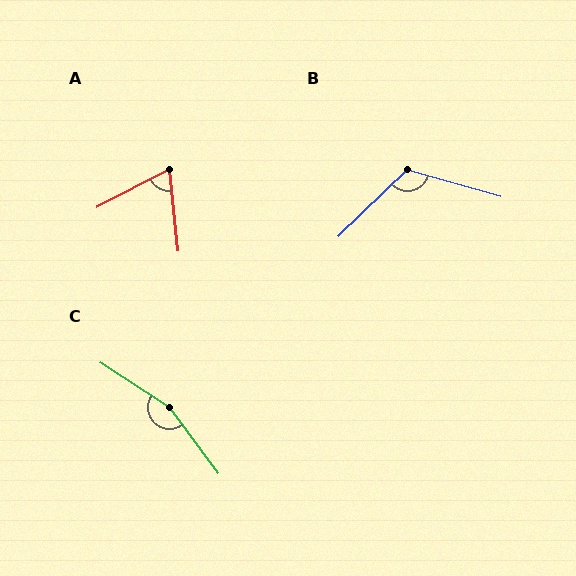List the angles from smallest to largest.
A (68°), B (120°), C (159°).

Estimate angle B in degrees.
Approximately 120 degrees.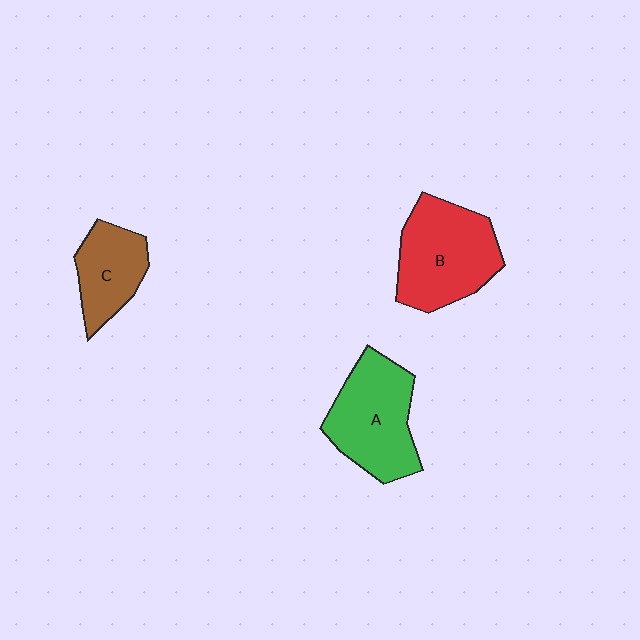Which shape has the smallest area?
Shape C (brown).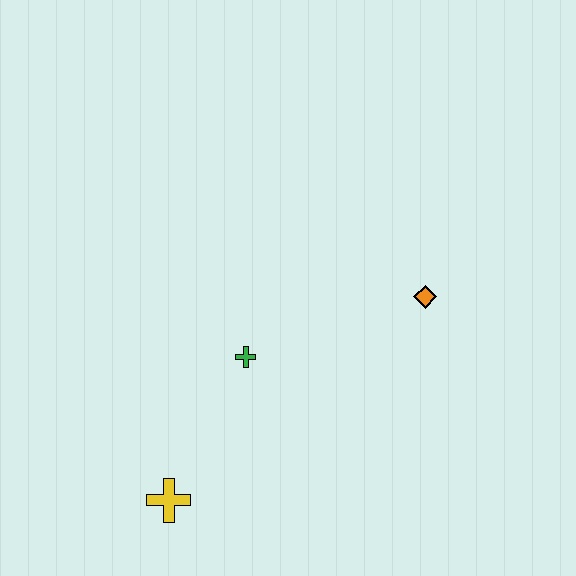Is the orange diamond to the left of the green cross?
No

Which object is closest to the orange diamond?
The green cross is closest to the orange diamond.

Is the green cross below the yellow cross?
No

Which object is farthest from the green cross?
The orange diamond is farthest from the green cross.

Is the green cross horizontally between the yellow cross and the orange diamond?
Yes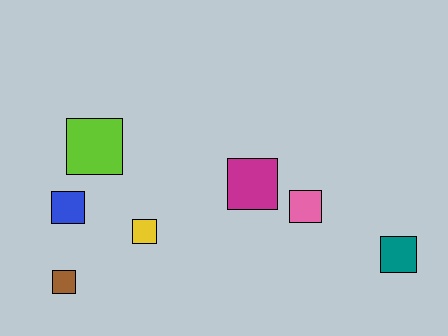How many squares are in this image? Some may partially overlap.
There are 7 squares.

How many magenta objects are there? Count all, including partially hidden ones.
There is 1 magenta object.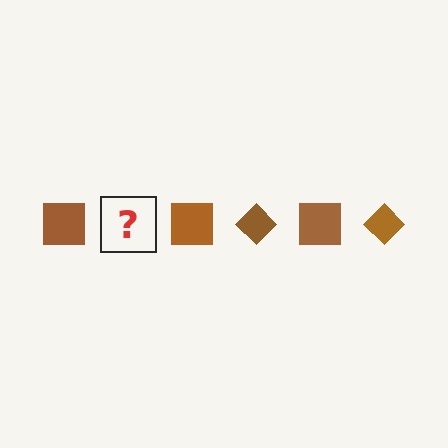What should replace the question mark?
The question mark should be replaced with a brown diamond.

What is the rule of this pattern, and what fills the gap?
The rule is that the pattern cycles through square, diamond shapes in brown. The gap should be filled with a brown diamond.